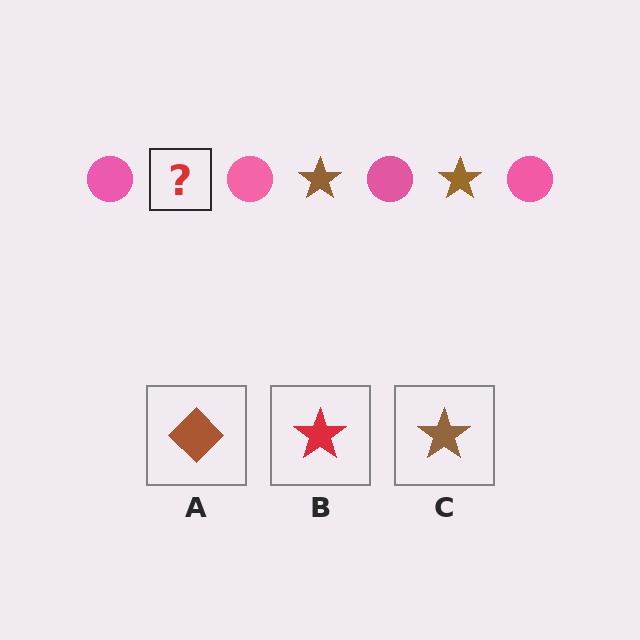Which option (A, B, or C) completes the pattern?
C.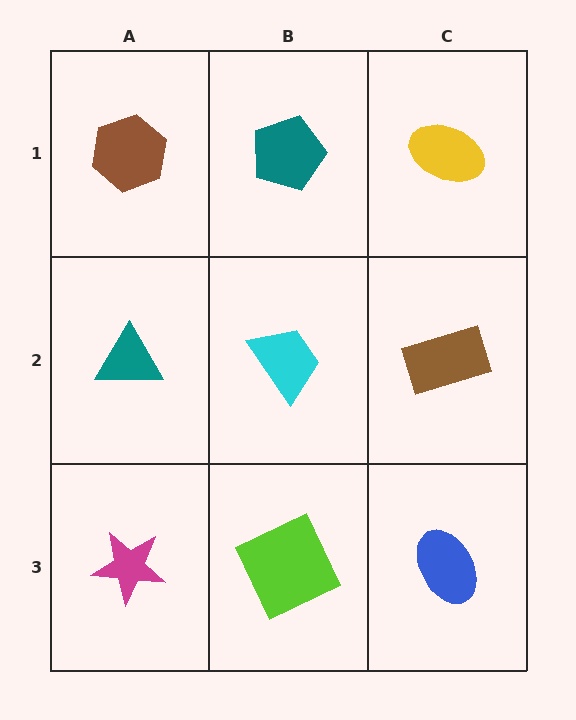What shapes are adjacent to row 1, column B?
A cyan trapezoid (row 2, column B), a brown hexagon (row 1, column A), a yellow ellipse (row 1, column C).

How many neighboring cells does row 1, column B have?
3.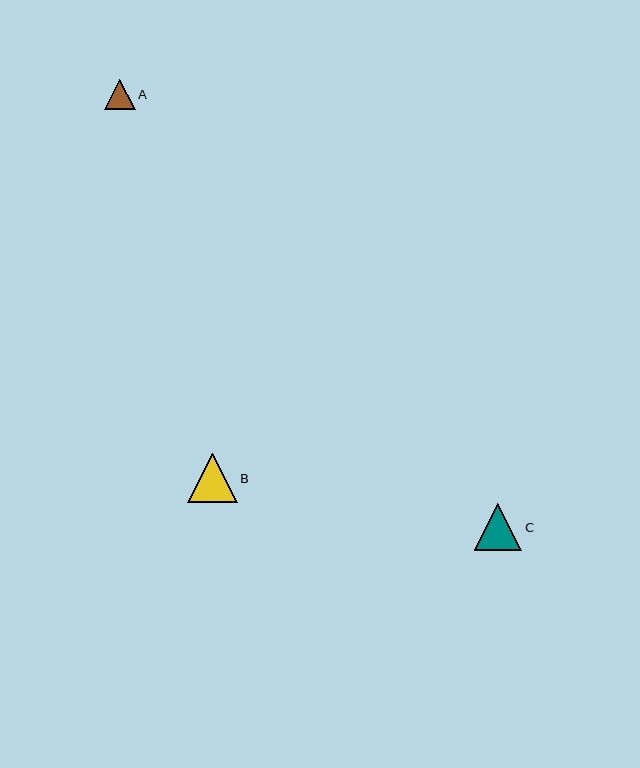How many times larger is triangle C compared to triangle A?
Triangle C is approximately 1.5 times the size of triangle A.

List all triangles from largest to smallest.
From largest to smallest: B, C, A.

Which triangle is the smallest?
Triangle A is the smallest with a size of approximately 31 pixels.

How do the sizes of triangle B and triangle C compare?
Triangle B and triangle C are approximately the same size.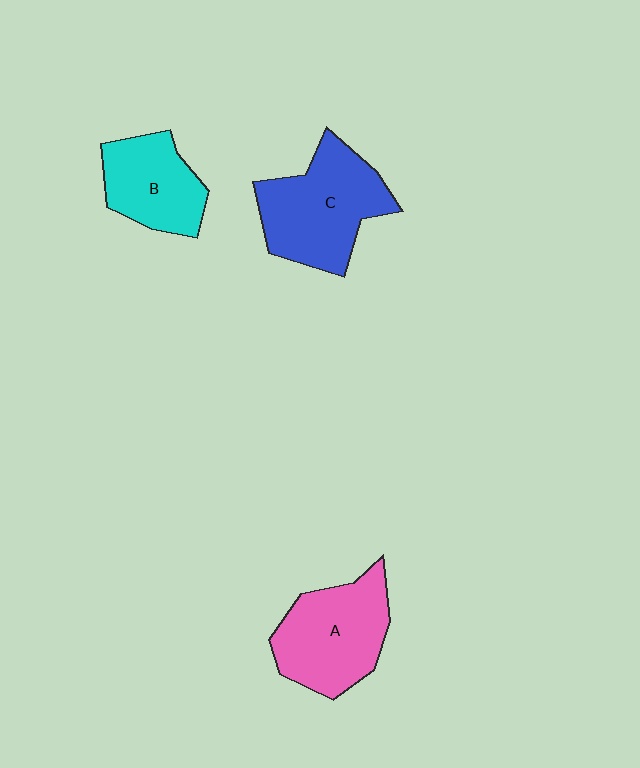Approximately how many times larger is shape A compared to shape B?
Approximately 1.3 times.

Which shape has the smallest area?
Shape B (cyan).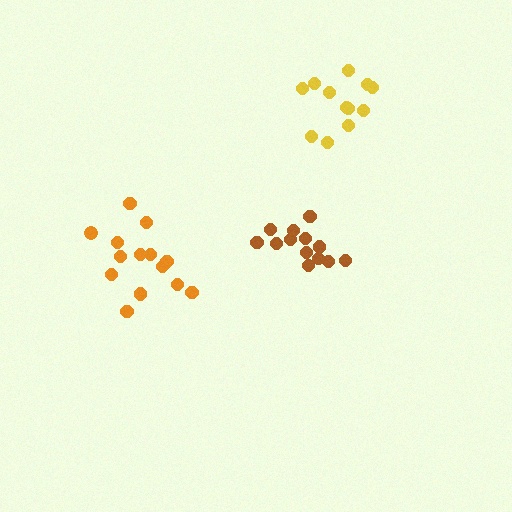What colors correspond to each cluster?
The clusters are colored: orange, brown, yellow.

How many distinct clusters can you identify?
There are 3 distinct clusters.